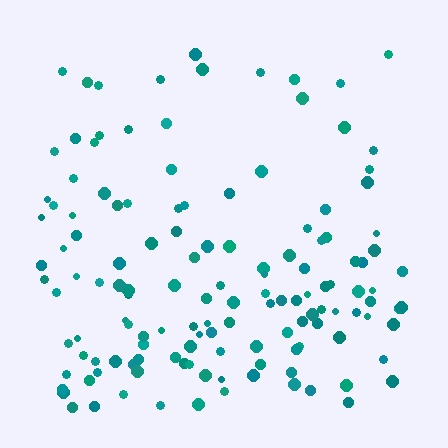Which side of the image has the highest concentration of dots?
The bottom.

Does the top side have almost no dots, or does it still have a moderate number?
Still a moderate number, just noticeably fewer than the bottom.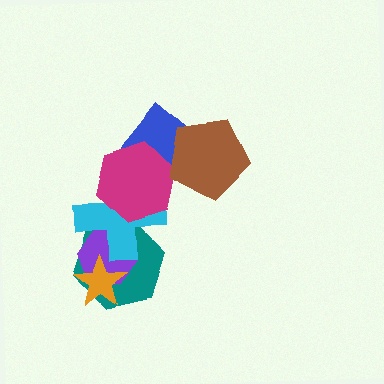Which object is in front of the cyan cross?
The magenta hexagon is in front of the cyan cross.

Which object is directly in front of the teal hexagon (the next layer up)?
The purple hexagon is directly in front of the teal hexagon.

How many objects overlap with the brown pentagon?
2 objects overlap with the brown pentagon.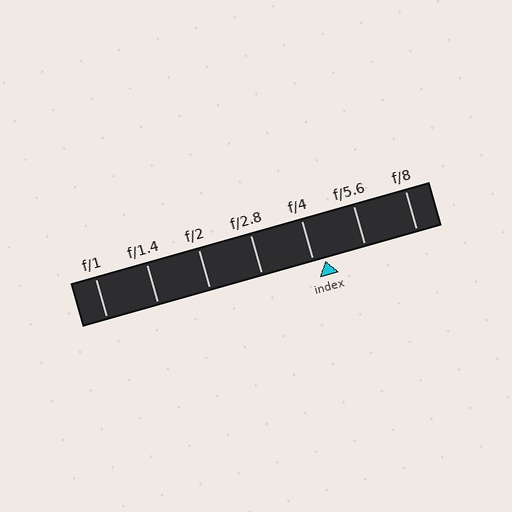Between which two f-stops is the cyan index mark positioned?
The index mark is between f/4 and f/5.6.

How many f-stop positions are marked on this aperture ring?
There are 7 f-stop positions marked.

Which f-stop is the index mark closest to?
The index mark is closest to f/4.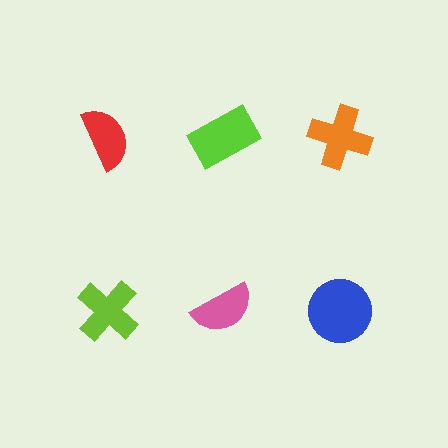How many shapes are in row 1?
3 shapes.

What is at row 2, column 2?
A pink semicircle.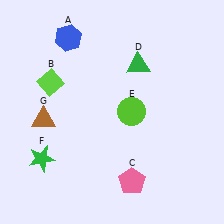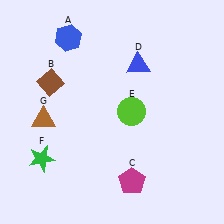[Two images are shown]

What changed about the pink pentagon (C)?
In Image 1, C is pink. In Image 2, it changed to magenta.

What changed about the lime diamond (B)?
In Image 1, B is lime. In Image 2, it changed to brown.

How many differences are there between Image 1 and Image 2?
There are 3 differences between the two images.